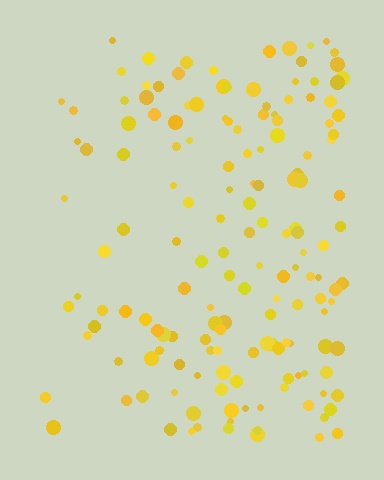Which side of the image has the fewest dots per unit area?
The left.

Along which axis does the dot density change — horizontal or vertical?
Horizontal.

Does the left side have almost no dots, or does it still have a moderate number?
Still a moderate number, just noticeably fewer than the right.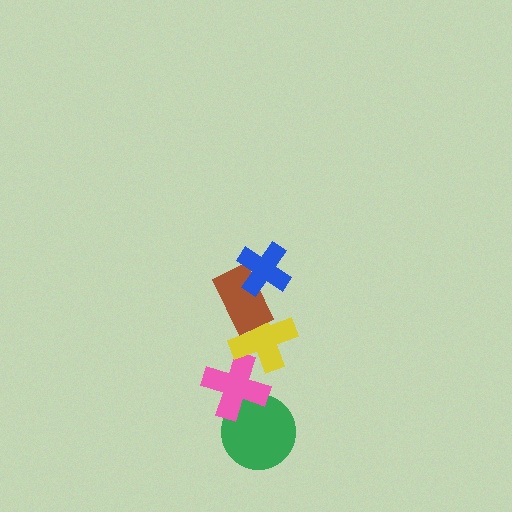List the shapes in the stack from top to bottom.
From top to bottom: the blue cross, the brown rectangle, the yellow cross, the pink cross, the green circle.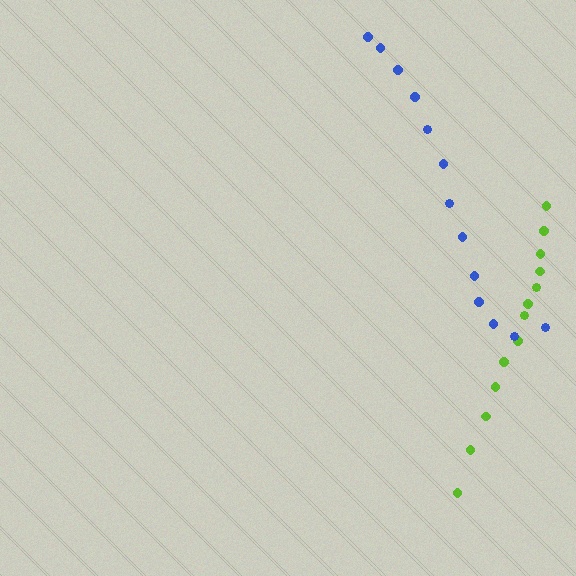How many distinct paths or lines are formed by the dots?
There are 2 distinct paths.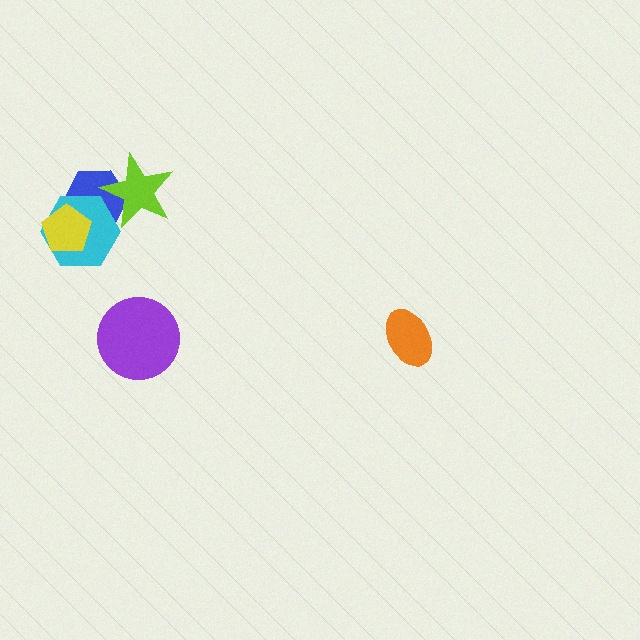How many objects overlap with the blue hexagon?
3 objects overlap with the blue hexagon.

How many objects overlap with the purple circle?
0 objects overlap with the purple circle.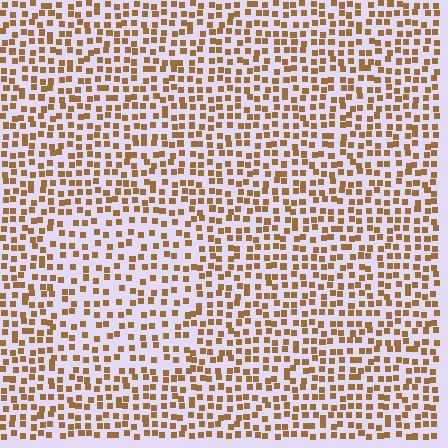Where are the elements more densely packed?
The elements are more densely packed outside the rectangle boundary.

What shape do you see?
I see a rectangle.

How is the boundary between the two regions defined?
The boundary is defined by a change in element density (approximately 1.5x ratio). All elements are the same color, size, and shape.